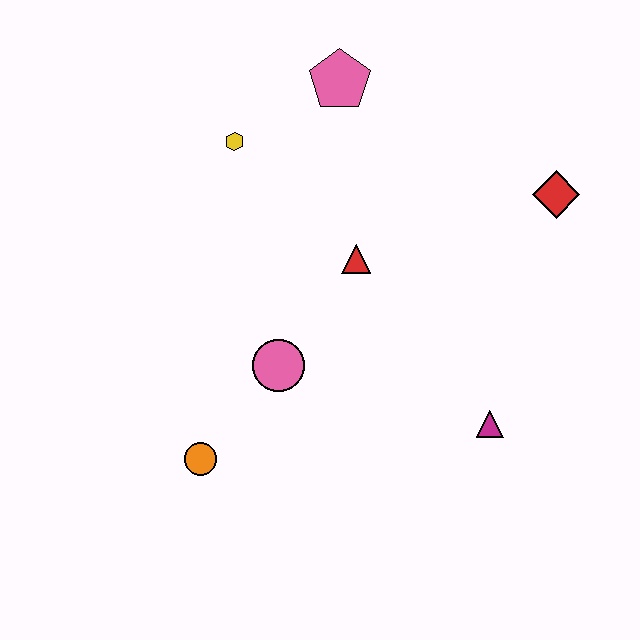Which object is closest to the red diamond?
The red triangle is closest to the red diamond.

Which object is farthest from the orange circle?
The red diamond is farthest from the orange circle.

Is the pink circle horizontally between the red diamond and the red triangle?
No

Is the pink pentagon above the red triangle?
Yes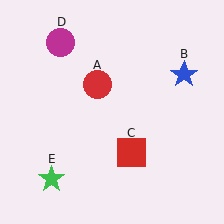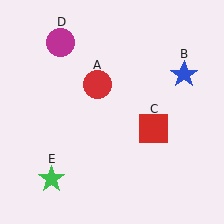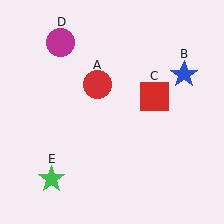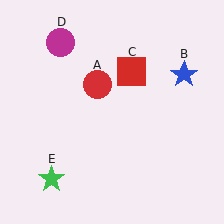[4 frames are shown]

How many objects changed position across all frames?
1 object changed position: red square (object C).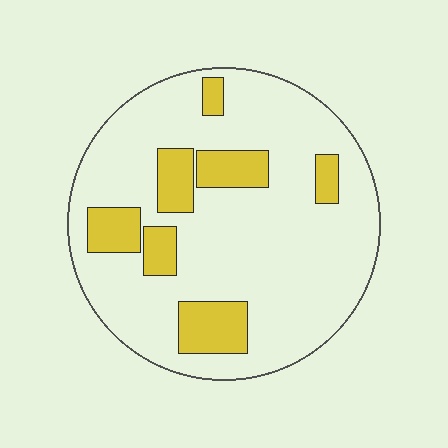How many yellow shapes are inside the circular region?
7.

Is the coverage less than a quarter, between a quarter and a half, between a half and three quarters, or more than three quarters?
Less than a quarter.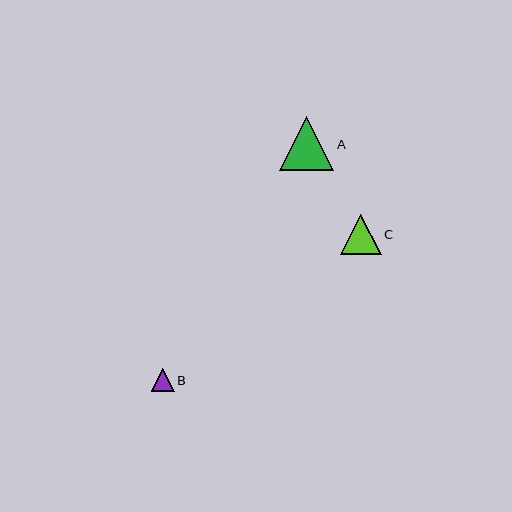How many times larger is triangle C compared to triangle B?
Triangle C is approximately 1.8 times the size of triangle B.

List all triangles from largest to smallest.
From largest to smallest: A, C, B.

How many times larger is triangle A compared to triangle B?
Triangle A is approximately 2.4 times the size of triangle B.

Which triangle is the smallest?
Triangle B is the smallest with a size of approximately 22 pixels.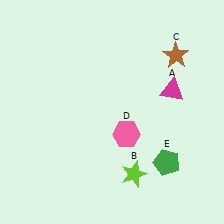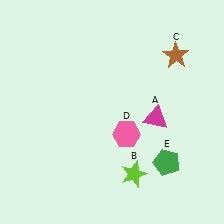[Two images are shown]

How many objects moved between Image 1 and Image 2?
1 object moved between the two images.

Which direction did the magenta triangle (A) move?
The magenta triangle (A) moved down.